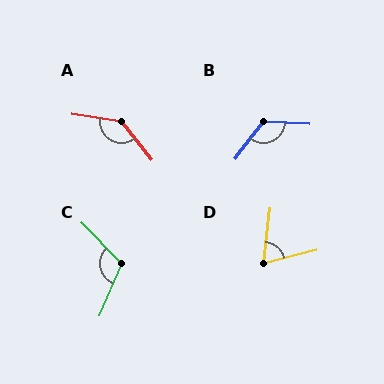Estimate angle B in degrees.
Approximately 124 degrees.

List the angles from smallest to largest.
D (70°), C (112°), B (124°), A (137°).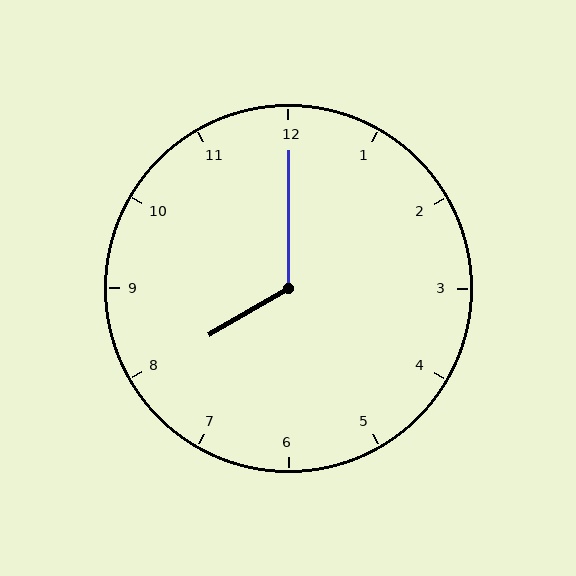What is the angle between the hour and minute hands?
Approximately 120 degrees.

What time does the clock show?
8:00.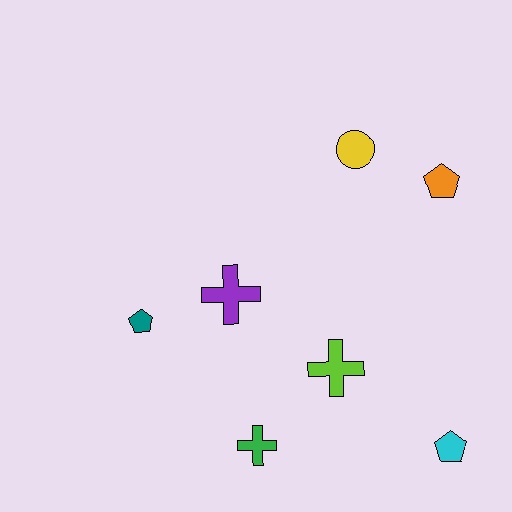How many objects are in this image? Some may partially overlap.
There are 7 objects.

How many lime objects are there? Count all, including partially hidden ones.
There is 1 lime object.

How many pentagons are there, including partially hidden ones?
There are 3 pentagons.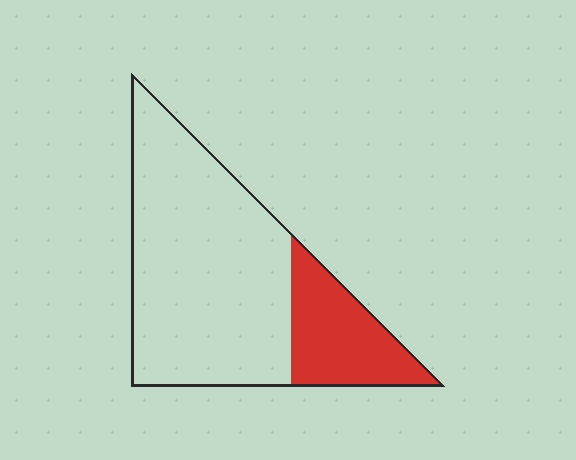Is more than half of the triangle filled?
No.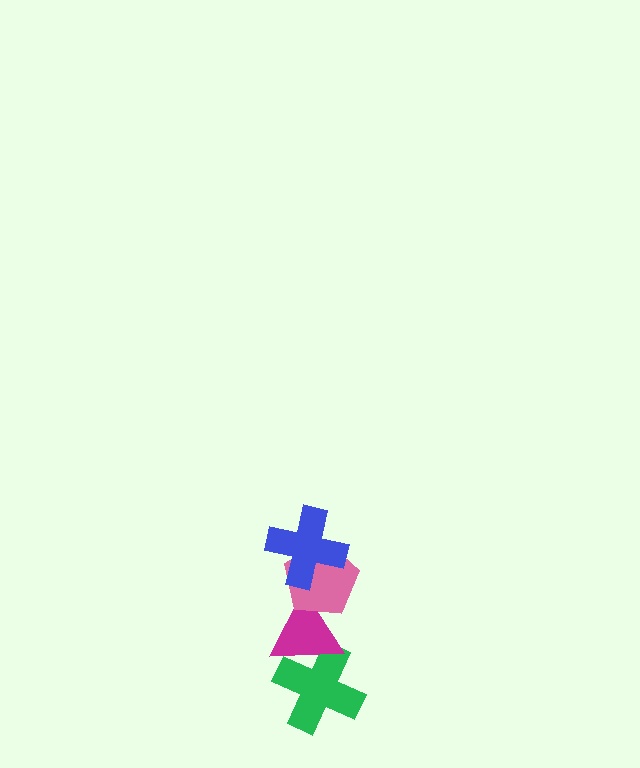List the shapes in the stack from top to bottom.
From top to bottom: the blue cross, the pink pentagon, the magenta triangle, the green cross.